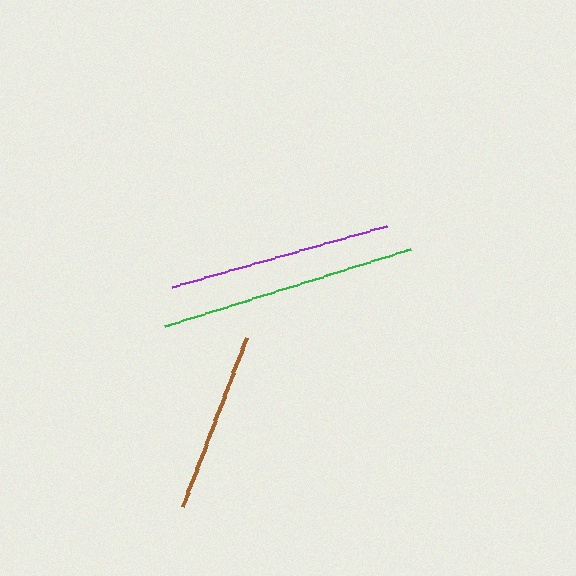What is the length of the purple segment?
The purple segment is approximately 223 pixels long.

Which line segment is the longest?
The green line is the longest at approximately 258 pixels.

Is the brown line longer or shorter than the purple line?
The purple line is longer than the brown line.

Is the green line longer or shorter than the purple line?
The green line is longer than the purple line.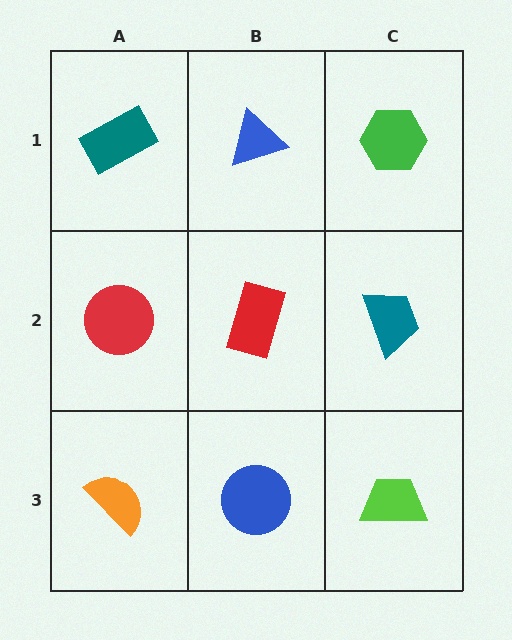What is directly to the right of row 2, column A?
A red rectangle.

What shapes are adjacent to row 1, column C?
A teal trapezoid (row 2, column C), a blue triangle (row 1, column B).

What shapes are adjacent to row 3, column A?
A red circle (row 2, column A), a blue circle (row 3, column B).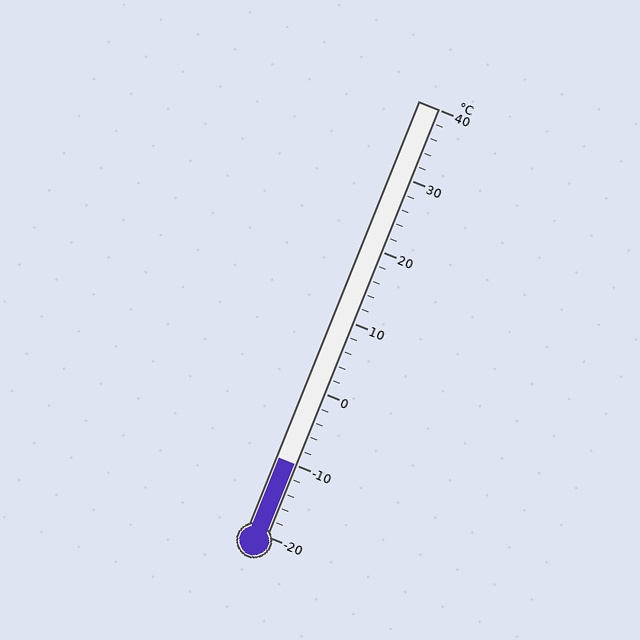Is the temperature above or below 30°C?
The temperature is below 30°C.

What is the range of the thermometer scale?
The thermometer scale ranges from -20°C to 40°C.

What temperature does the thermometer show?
The thermometer shows approximately -10°C.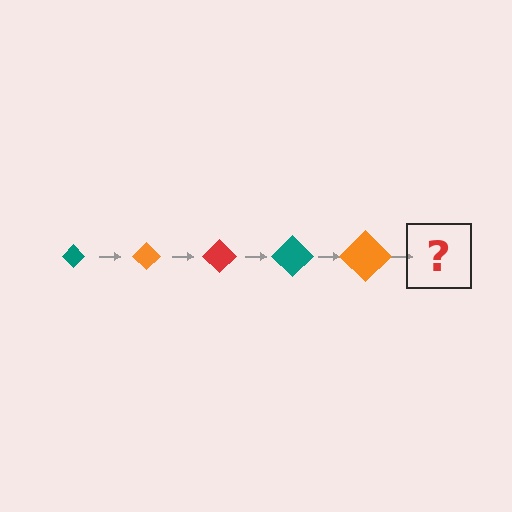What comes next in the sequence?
The next element should be a red diamond, larger than the previous one.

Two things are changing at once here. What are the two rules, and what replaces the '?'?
The two rules are that the diamond grows larger each step and the color cycles through teal, orange, and red. The '?' should be a red diamond, larger than the previous one.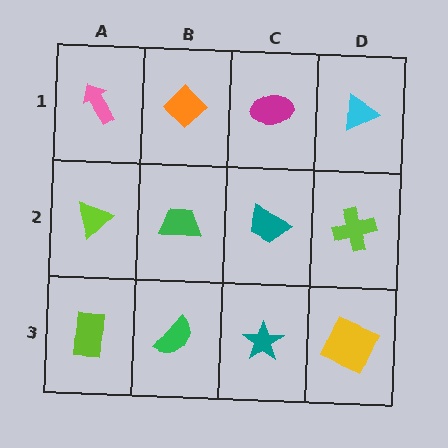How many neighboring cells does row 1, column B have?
3.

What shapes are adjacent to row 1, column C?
A teal trapezoid (row 2, column C), an orange diamond (row 1, column B), a cyan triangle (row 1, column D).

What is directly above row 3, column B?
A green trapezoid.